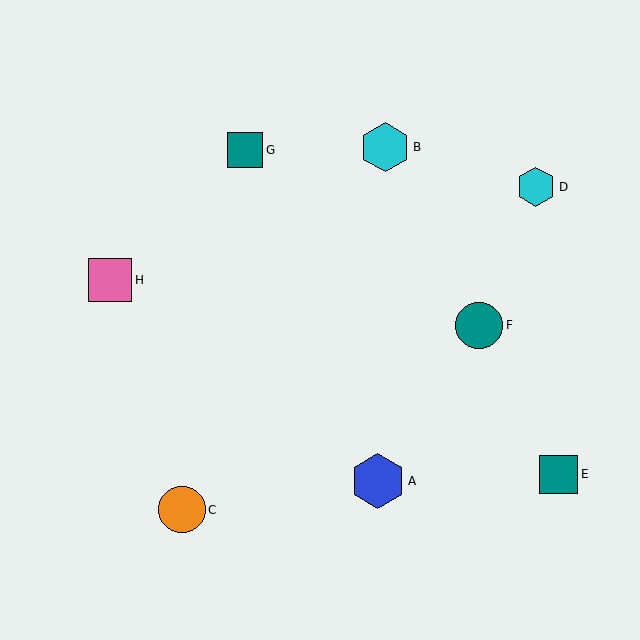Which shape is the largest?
The blue hexagon (labeled A) is the largest.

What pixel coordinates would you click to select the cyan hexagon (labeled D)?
Click at (536, 187) to select the cyan hexagon D.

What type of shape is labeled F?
Shape F is a teal circle.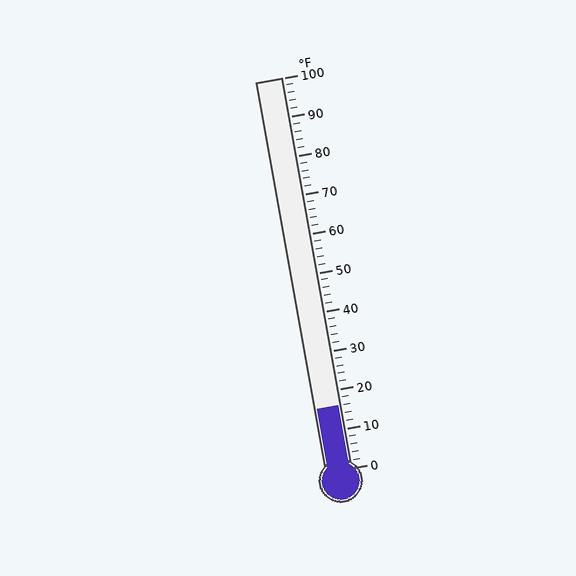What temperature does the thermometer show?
The thermometer shows approximately 16°F.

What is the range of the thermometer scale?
The thermometer scale ranges from 0°F to 100°F.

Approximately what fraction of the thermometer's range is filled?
The thermometer is filled to approximately 15% of its range.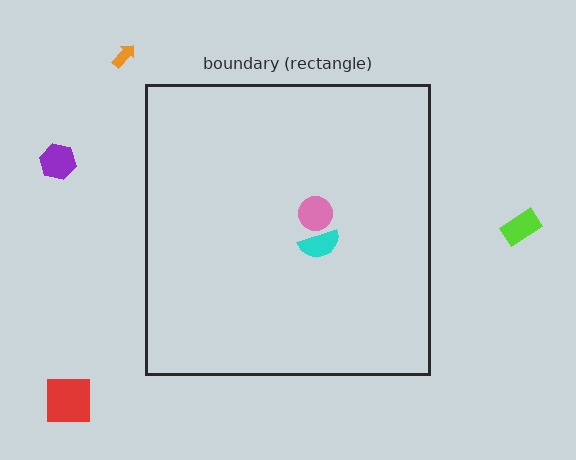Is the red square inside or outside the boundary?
Outside.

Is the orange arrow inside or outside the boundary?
Outside.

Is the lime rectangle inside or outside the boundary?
Outside.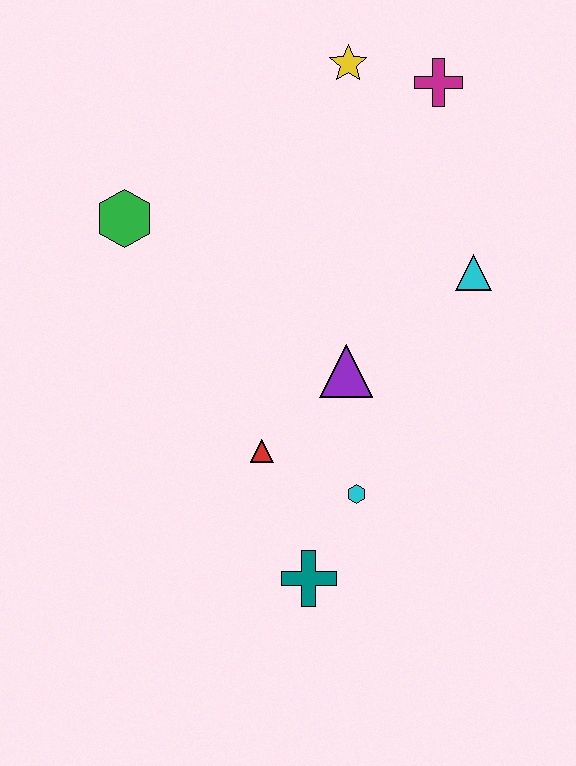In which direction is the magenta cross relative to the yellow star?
The magenta cross is to the right of the yellow star.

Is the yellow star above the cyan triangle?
Yes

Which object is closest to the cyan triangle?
The purple triangle is closest to the cyan triangle.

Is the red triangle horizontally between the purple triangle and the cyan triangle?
No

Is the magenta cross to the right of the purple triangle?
Yes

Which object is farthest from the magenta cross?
The teal cross is farthest from the magenta cross.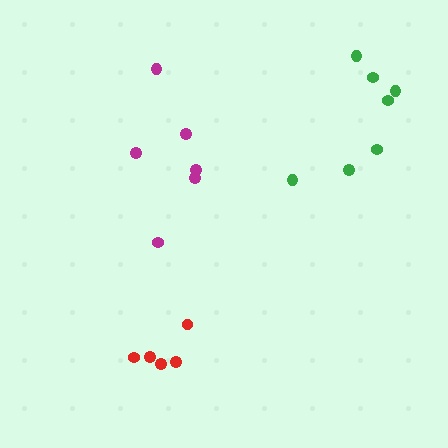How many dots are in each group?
Group 1: 6 dots, Group 2: 7 dots, Group 3: 5 dots (18 total).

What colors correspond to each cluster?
The clusters are colored: magenta, green, red.